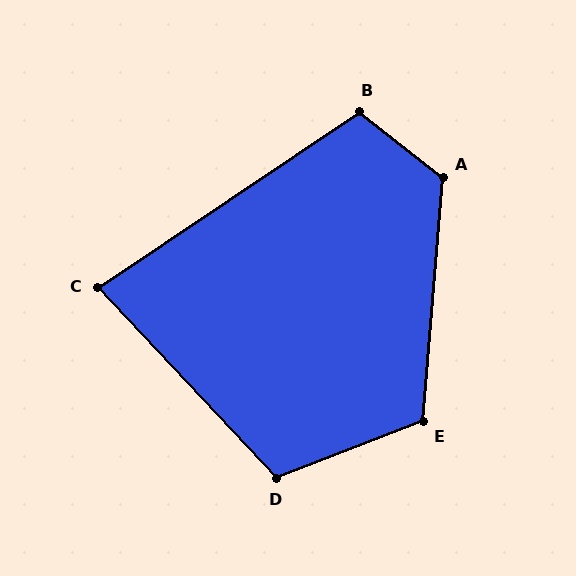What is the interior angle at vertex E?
Approximately 116 degrees (obtuse).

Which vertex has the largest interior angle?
A, at approximately 124 degrees.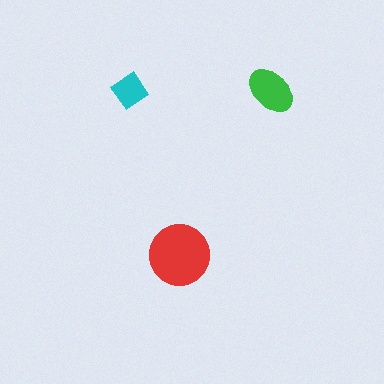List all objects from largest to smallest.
The red circle, the green ellipse, the cyan diamond.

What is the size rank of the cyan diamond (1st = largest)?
3rd.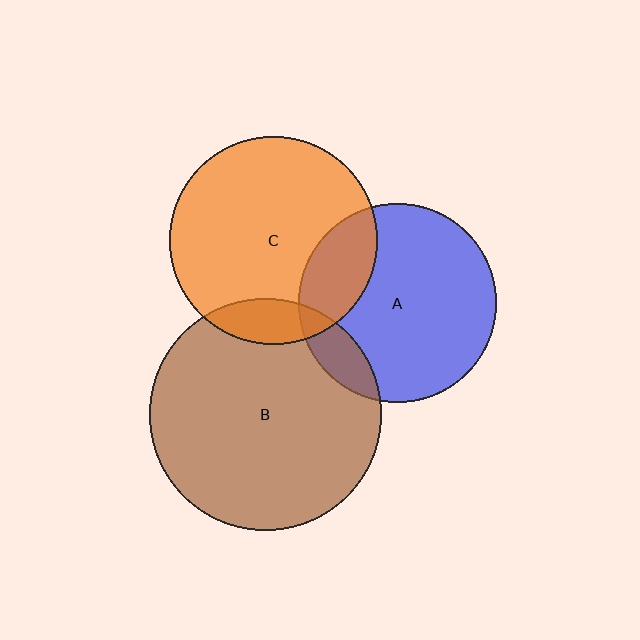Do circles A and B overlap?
Yes.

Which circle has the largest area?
Circle B (brown).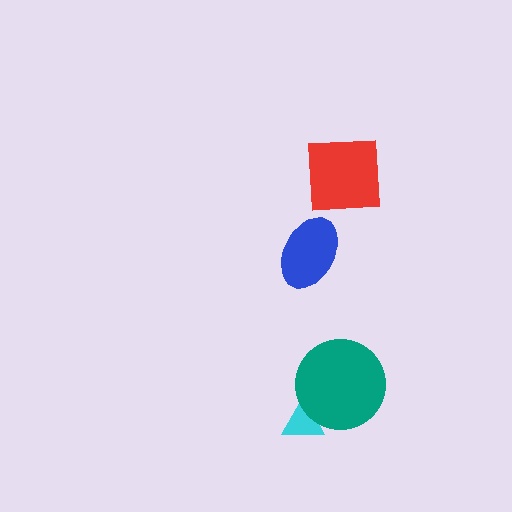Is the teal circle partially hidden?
No, no other shape covers it.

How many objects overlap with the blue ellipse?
0 objects overlap with the blue ellipse.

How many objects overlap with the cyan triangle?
1 object overlaps with the cyan triangle.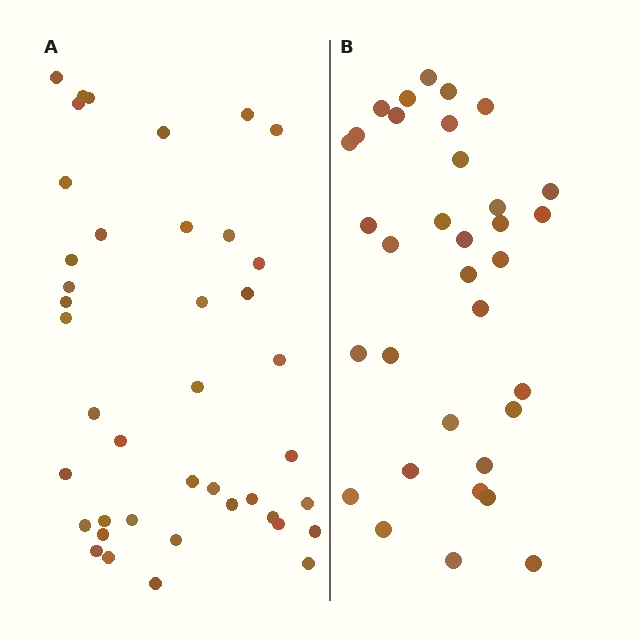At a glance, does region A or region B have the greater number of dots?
Region A (the left region) has more dots.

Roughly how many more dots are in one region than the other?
Region A has roughly 8 or so more dots than region B.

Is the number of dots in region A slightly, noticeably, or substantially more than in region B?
Region A has only slightly more — the two regions are fairly close. The ratio is roughly 1.2 to 1.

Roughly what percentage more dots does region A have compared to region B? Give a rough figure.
About 20% more.